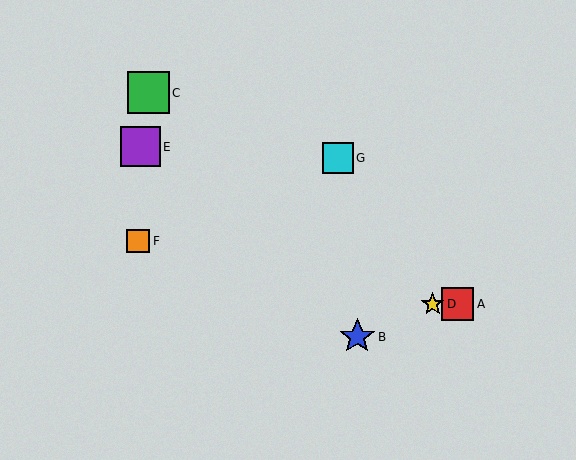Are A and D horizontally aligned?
Yes, both are at y≈304.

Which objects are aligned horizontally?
Objects A, D are aligned horizontally.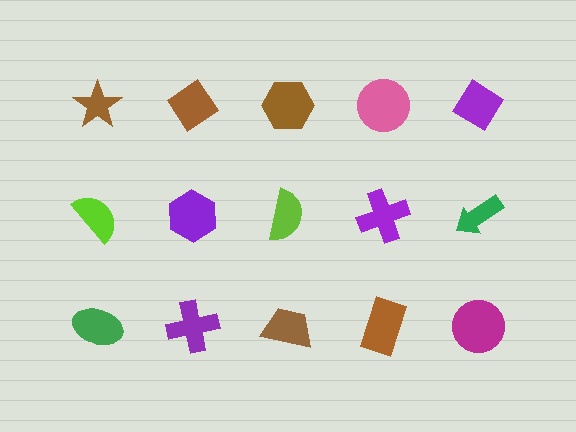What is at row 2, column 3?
A lime semicircle.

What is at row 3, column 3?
A brown trapezoid.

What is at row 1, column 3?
A brown hexagon.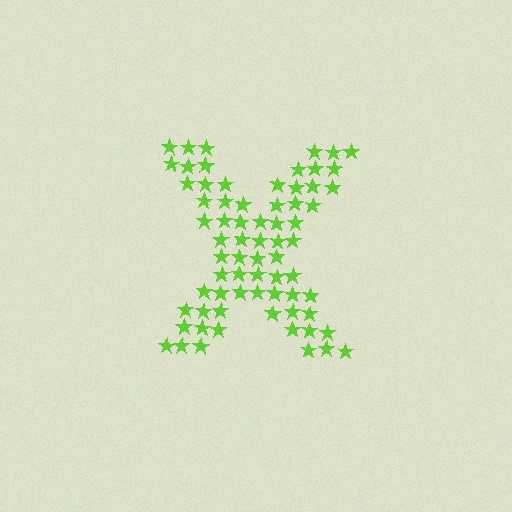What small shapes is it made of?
It is made of small stars.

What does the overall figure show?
The overall figure shows the letter X.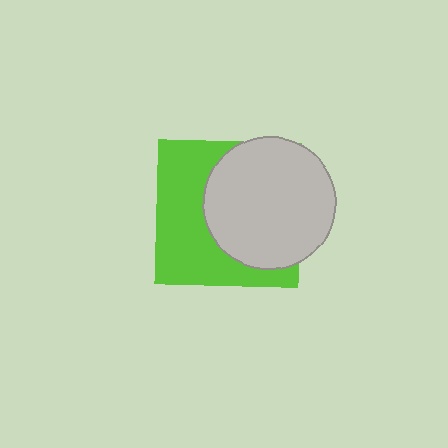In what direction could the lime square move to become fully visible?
The lime square could move left. That would shift it out from behind the light gray circle entirely.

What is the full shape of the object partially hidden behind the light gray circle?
The partially hidden object is a lime square.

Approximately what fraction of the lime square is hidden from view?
Roughly 52% of the lime square is hidden behind the light gray circle.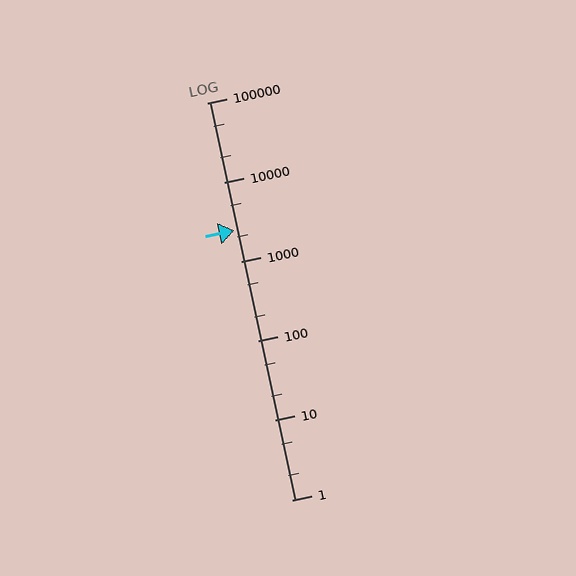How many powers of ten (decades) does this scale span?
The scale spans 5 decades, from 1 to 100000.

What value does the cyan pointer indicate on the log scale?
The pointer indicates approximately 2500.